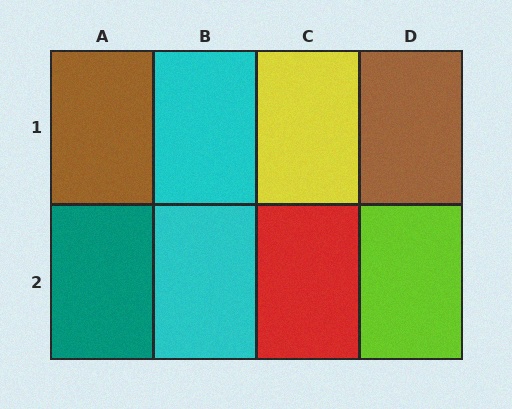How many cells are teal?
1 cell is teal.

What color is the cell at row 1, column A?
Brown.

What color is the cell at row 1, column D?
Brown.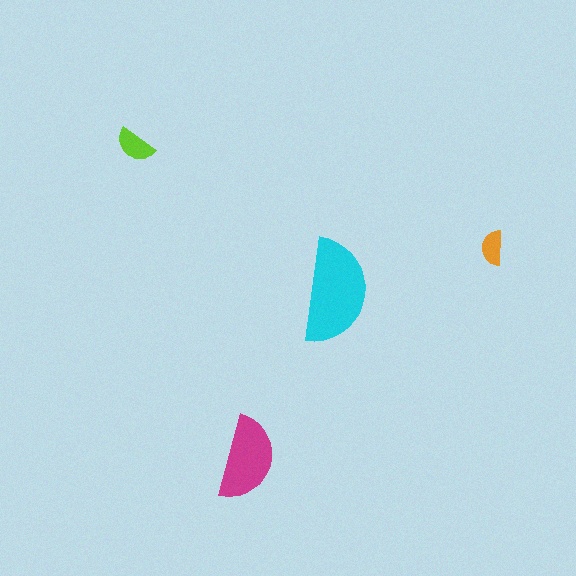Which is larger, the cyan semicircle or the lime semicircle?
The cyan one.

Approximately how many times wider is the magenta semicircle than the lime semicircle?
About 2 times wider.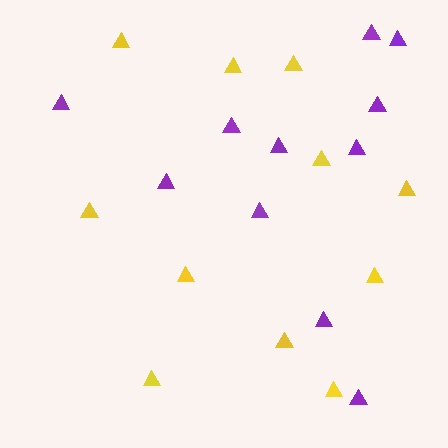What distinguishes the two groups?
There are 2 groups: one group of yellow triangles (11) and one group of purple triangles (11).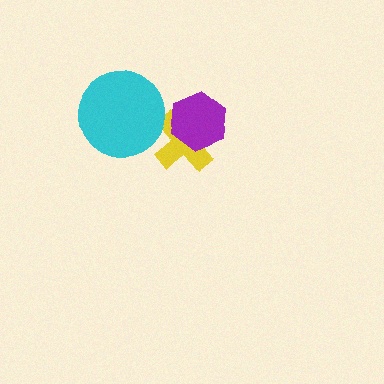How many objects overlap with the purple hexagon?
1 object overlaps with the purple hexagon.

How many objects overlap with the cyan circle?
0 objects overlap with the cyan circle.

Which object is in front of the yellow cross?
The purple hexagon is in front of the yellow cross.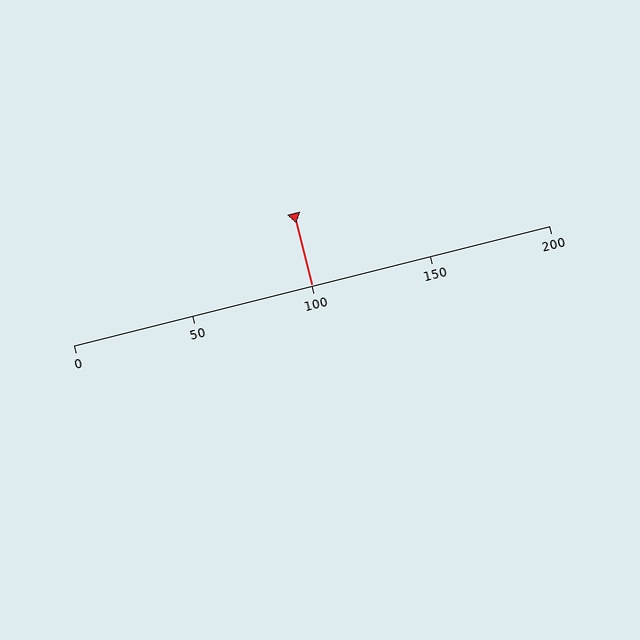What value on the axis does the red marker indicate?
The marker indicates approximately 100.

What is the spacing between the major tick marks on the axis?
The major ticks are spaced 50 apart.